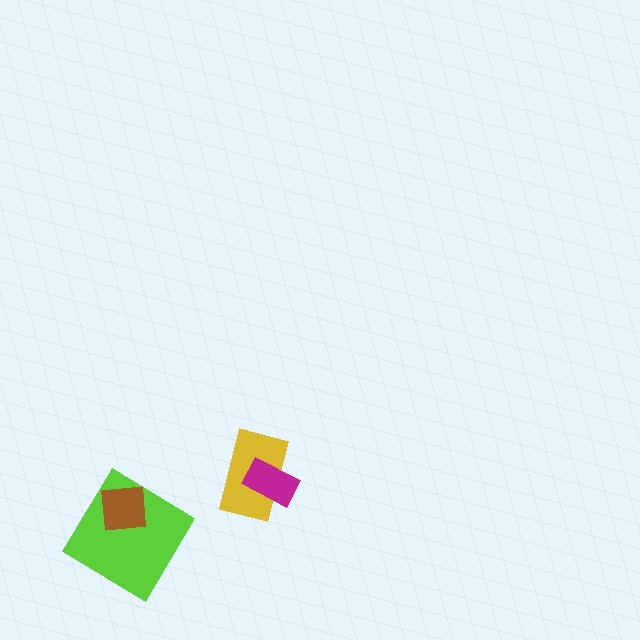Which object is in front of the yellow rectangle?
The magenta rectangle is in front of the yellow rectangle.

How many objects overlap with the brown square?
1 object overlaps with the brown square.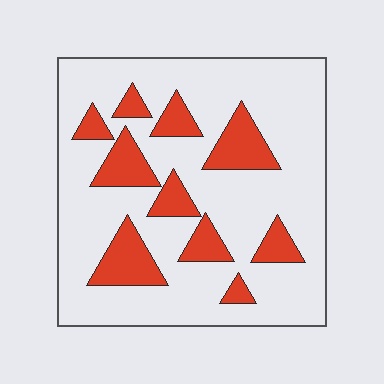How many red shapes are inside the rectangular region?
10.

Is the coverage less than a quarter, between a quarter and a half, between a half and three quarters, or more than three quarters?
Less than a quarter.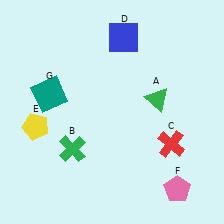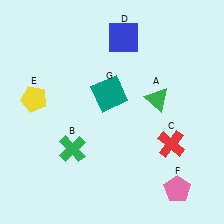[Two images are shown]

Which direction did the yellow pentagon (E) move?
The yellow pentagon (E) moved up.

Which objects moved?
The objects that moved are: the yellow pentagon (E), the teal square (G).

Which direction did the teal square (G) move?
The teal square (G) moved right.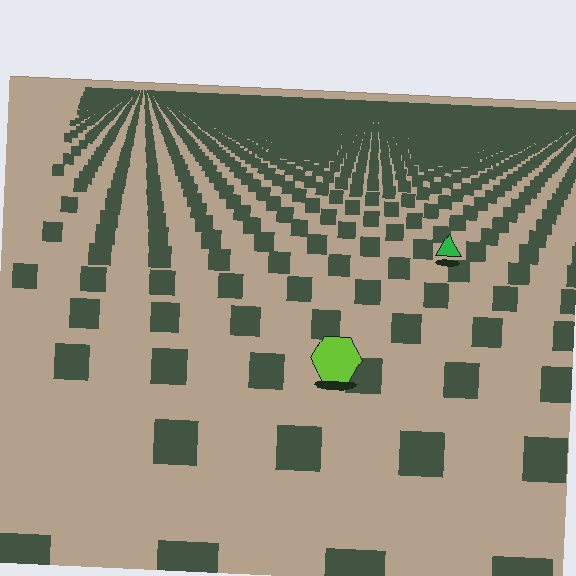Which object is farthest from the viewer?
The green triangle is farthest from the viewer. It appears smaller and the ground texture around it is denser.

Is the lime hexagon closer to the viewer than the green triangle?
Yes. The lime hexagon is closer — you can tell from the texture gradient: the ground texture is coarser near it.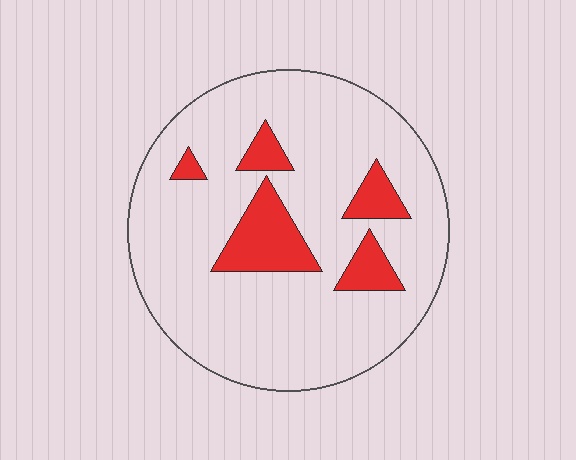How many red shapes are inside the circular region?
5.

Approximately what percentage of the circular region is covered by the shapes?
Approximately 15%.